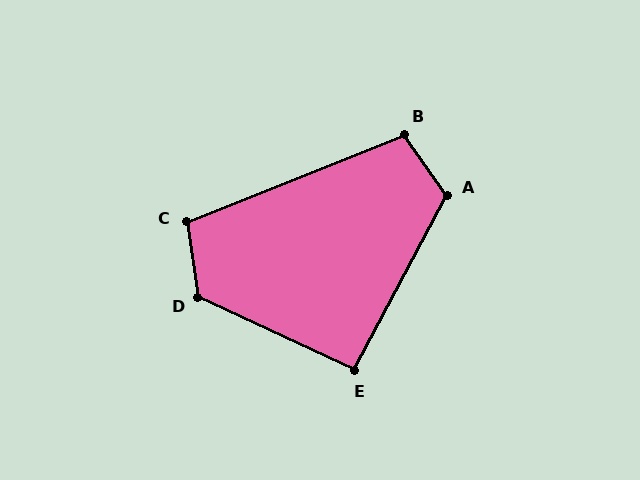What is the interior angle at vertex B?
Approximately 103 degrees (obtuse).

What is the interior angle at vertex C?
Approximately 103 degrees (obtuse).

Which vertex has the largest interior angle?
D, at approximately 124 degrees.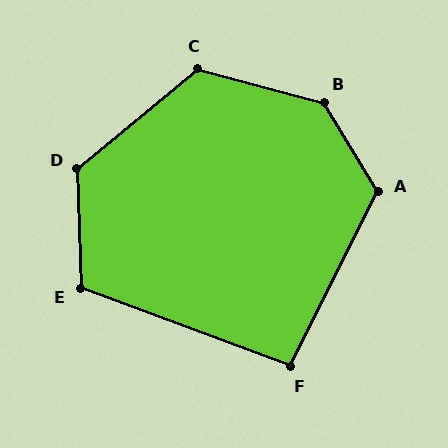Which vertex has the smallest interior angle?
F, at approximately 96 degrees.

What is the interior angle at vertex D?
Approximately 128 degrees (obtuse).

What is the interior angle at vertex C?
Approximately 126 degrees (obtuse).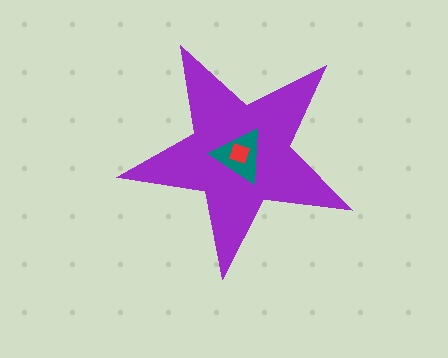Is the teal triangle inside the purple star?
Yes.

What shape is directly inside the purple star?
The teal triangle.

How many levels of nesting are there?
3.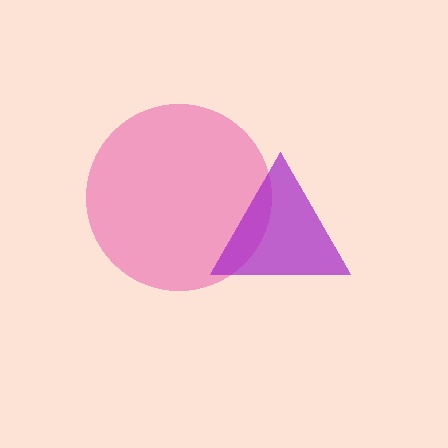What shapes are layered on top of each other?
The layered shapes are: a pink circle, a purple triangle.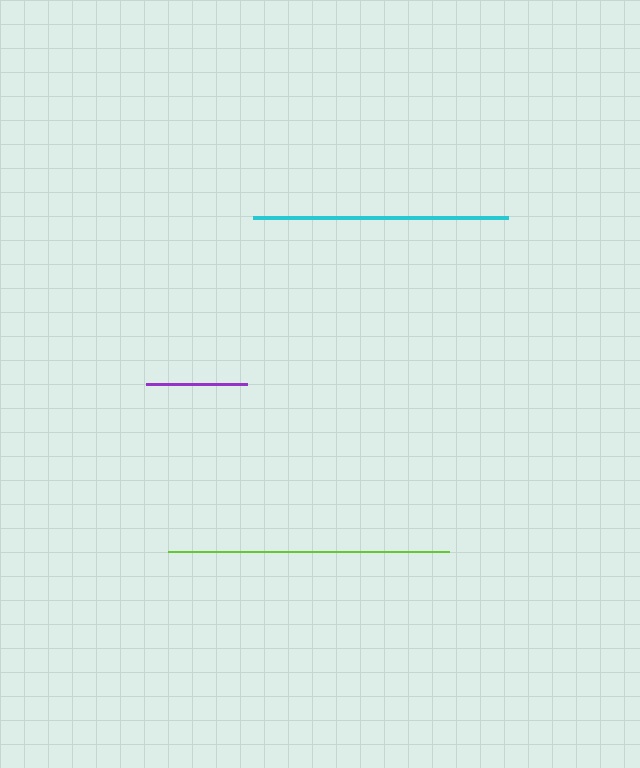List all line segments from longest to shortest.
From longest to shortest: lime, cyan, purple.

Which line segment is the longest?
The lime line is the longest at approximately 281 pixels.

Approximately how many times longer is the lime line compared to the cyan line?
The lime line is approximately 1.1 times the length of the cyan line.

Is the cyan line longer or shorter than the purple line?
The cyan line is longer than the purple line.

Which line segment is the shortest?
The purple line is the shortest at approximately 101 pixels.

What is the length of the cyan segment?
The cyan segment is approximately 255 pixels long.